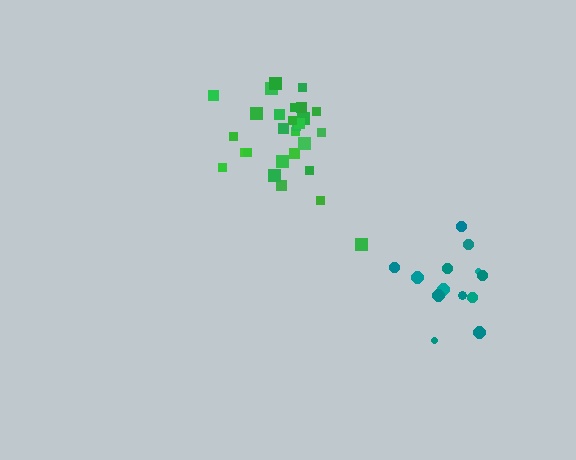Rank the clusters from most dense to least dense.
green, teal.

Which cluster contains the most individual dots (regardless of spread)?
Green (28).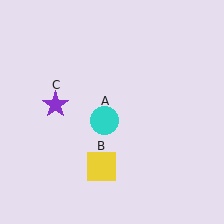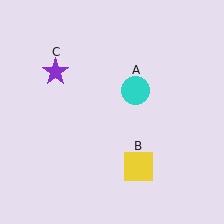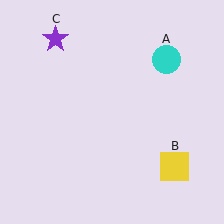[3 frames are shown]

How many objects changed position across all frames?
3 objects changed position: cyan circle (object A), yellow square (object B), purple star (object C).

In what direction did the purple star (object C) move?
The purple star (object C) moved up.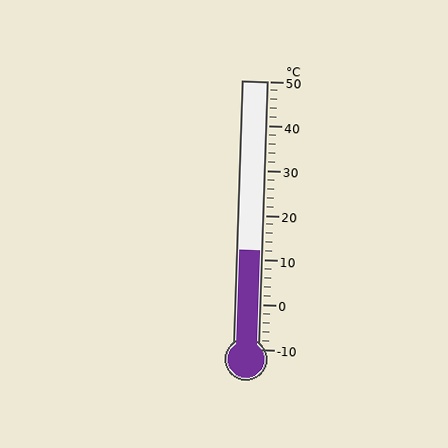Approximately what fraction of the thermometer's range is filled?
The thermometer is filled to approximately 35% of its range.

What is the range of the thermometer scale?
The thermometer scale ranges from -10°C to 50°C.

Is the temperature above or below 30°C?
The temperature is below 30°C.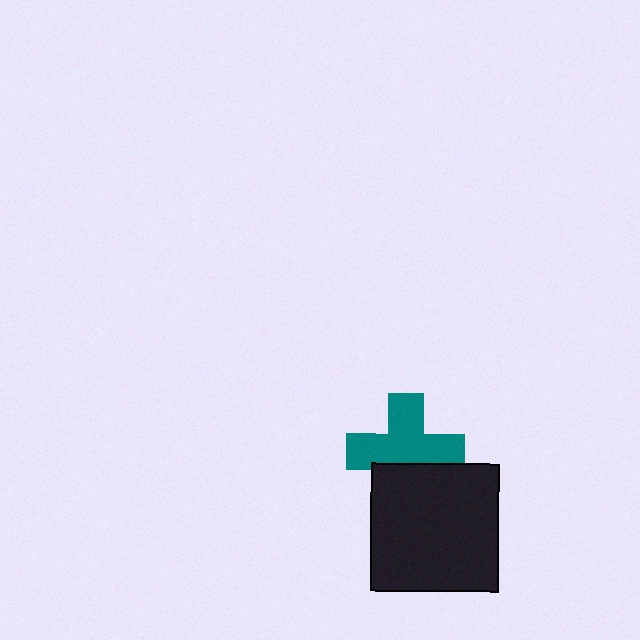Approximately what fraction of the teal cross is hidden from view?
Roughly 31% of the teal cross is hidden behind the black square.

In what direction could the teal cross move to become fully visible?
The teal cross could move up. That would shift it out from behind the black square entirely.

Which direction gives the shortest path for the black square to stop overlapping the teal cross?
Moving down gives the shortest separation.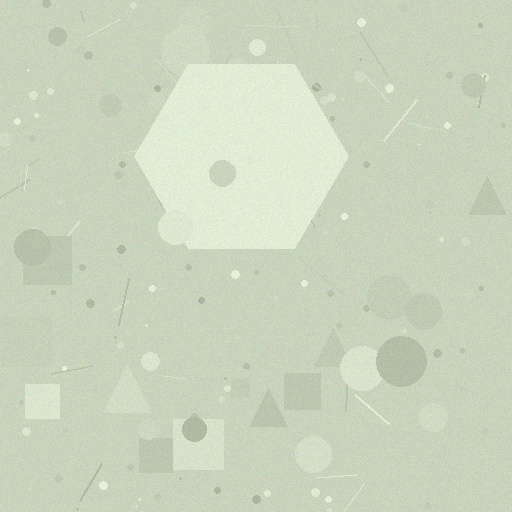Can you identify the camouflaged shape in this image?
The camouflaged shape is a hexagon.